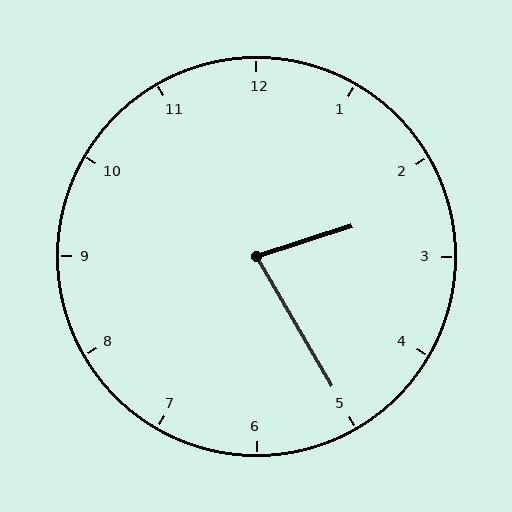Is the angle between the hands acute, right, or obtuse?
It is acute.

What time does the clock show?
2:25.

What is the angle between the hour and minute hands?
Approximately 78 degrees.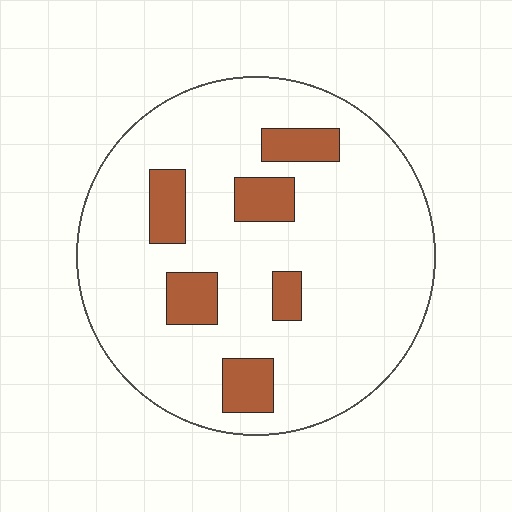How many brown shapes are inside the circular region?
6.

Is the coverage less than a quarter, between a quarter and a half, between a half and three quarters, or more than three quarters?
Less than a quarter.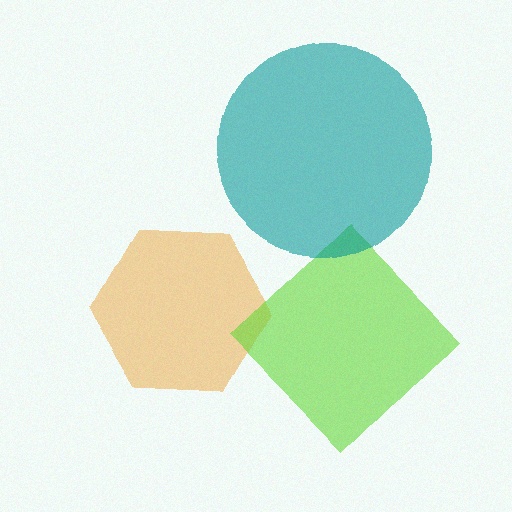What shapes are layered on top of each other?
The layered shapes are: an orange hexagon, a lime diamond, a teal circle.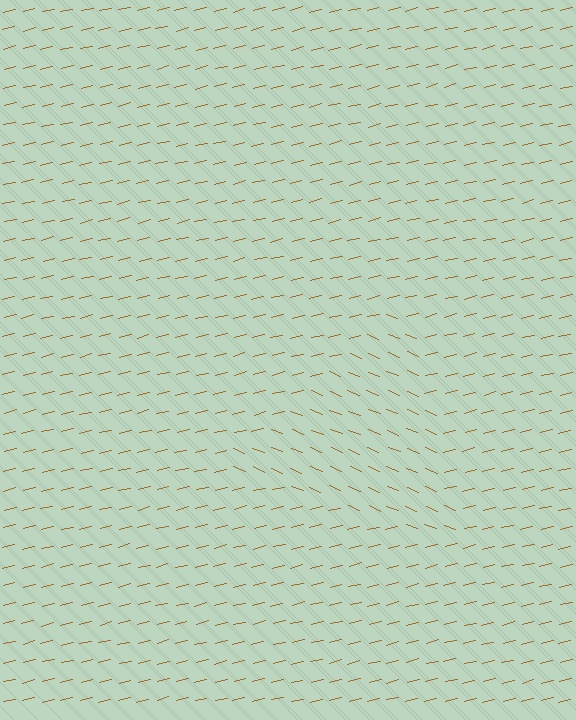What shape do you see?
I see a triangle.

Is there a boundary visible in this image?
Yes, there is a texture boundary formed by a change in line orientation.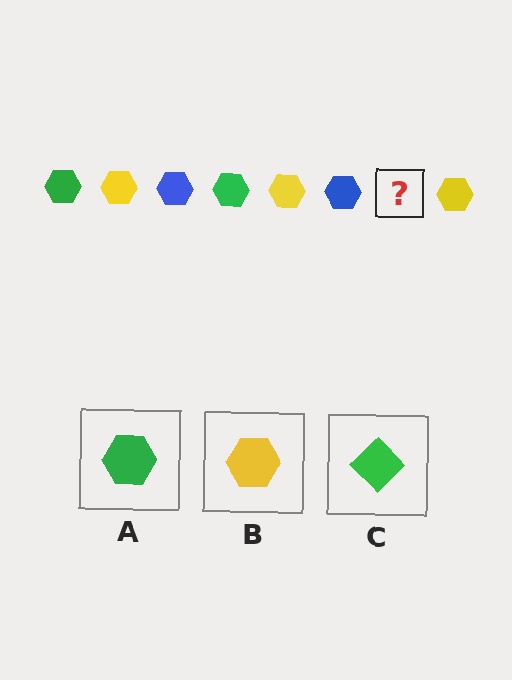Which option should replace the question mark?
Option A.